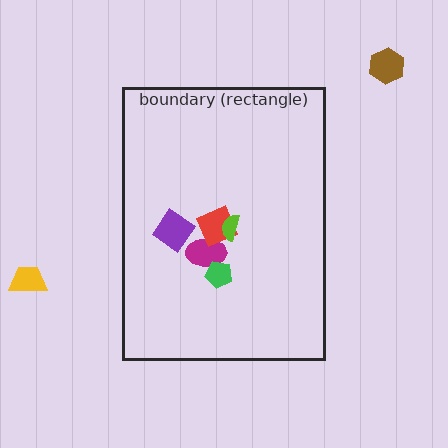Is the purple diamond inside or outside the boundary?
Inside.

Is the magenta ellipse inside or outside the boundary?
Inside.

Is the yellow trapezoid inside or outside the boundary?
Outside.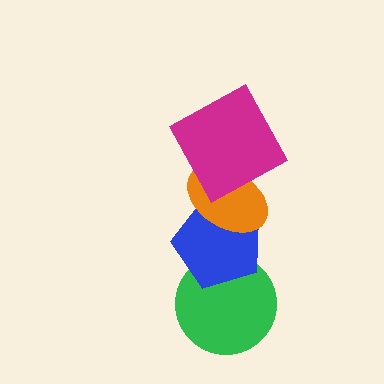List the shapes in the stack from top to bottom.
From top to bottom: the magenta square, the orange ellipse, the blue pentagon, the green circle.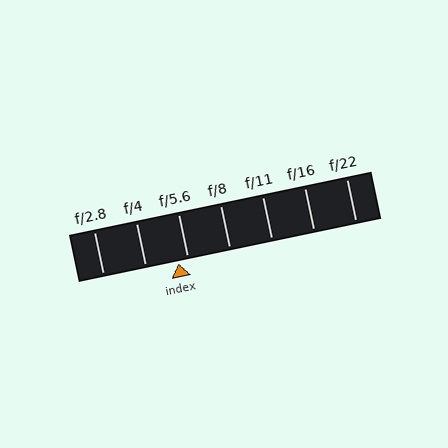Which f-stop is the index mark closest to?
The index mark is closest to f/5.6.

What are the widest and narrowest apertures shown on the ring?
The widest aperture shown is f/2.8 and the narrowest is f/22.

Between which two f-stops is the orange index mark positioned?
The index mark is between f/4 and f/5.6.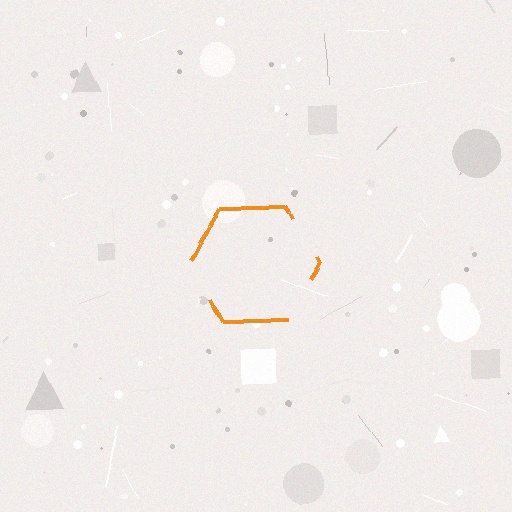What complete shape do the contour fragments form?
The contour fragments form a hexagon.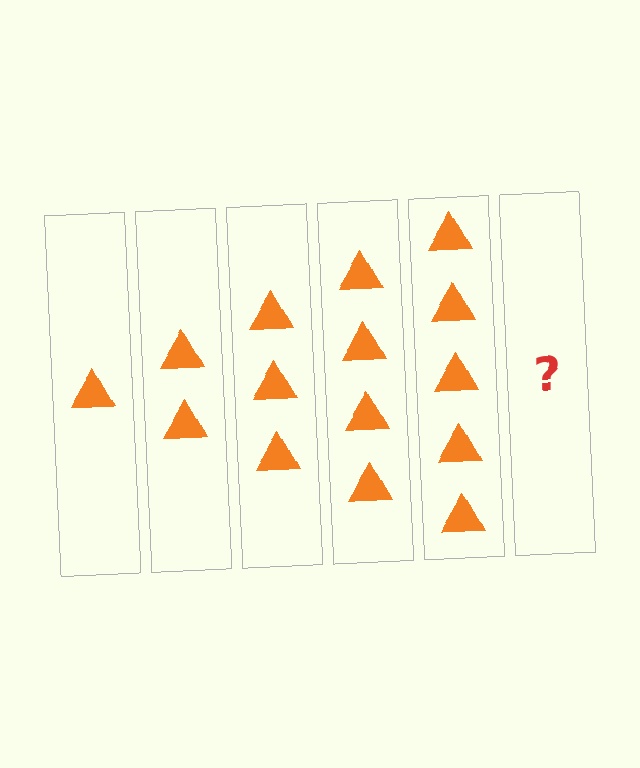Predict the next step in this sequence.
The next step is 6 triangles.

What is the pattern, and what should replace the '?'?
The pattern is that each step adds one more triangle. The '?' should be 6 triangles.